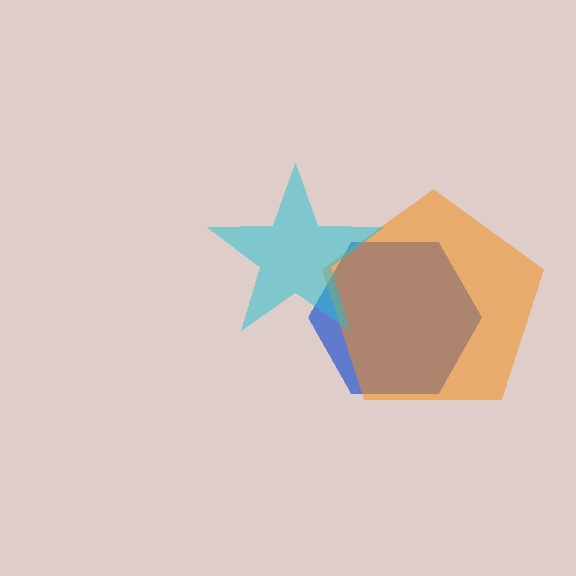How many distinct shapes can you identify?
There are 3 distinct shapes: a blue hexagon, an orange pentagon, a cyan star.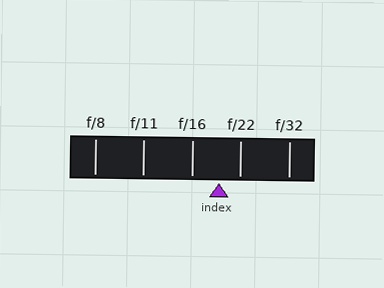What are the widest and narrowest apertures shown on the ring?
The widest aperture shown is f/8 and the narrowest is f/32.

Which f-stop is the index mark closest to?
The index mark is closest to f/22.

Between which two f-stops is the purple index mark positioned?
The index mark is between f/16 and f/22.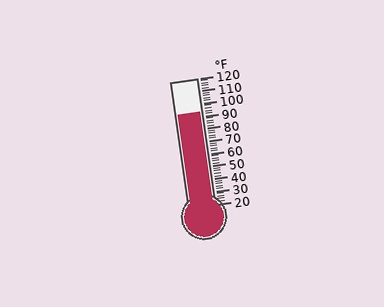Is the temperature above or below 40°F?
The temperature is above 40°F.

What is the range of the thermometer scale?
The thermometer scale ranges from 20°F to 120°F.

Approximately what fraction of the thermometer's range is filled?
The thermometer is filled to approximately 75% of its range.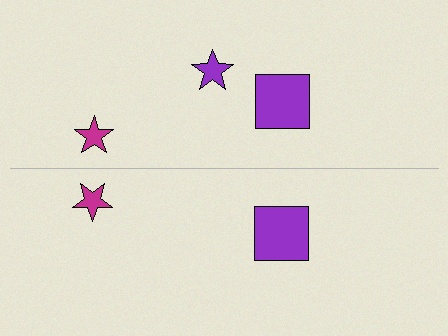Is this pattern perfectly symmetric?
No, the pattern is not perfectly symmetric. A purple star is missing from the bottom side.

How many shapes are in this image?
There are 5 shapes in this image.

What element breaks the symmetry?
A purple star is missing from the bottom side.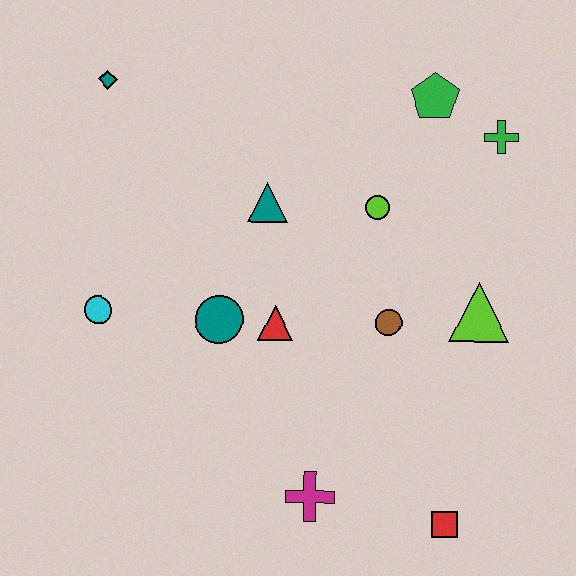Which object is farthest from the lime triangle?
The teal diamond is farthest from the lime triangle.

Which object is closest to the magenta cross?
The red square is closest to the magenta cross.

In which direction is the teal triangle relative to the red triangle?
The teal triangle is above the red triangle.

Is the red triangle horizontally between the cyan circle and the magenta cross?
Yes